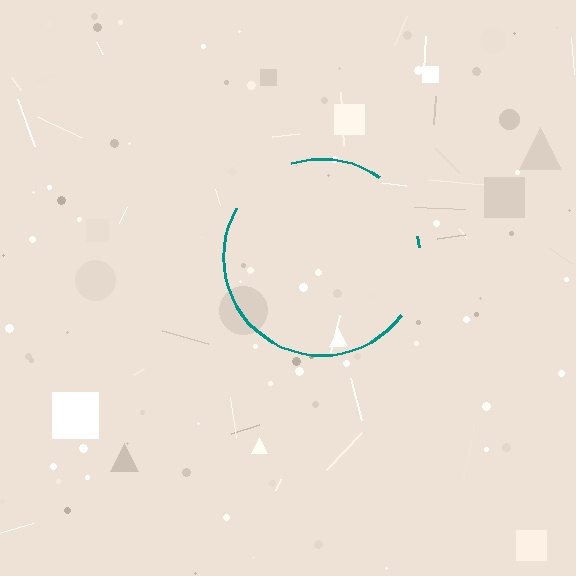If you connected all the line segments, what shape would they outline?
They would outline a circle.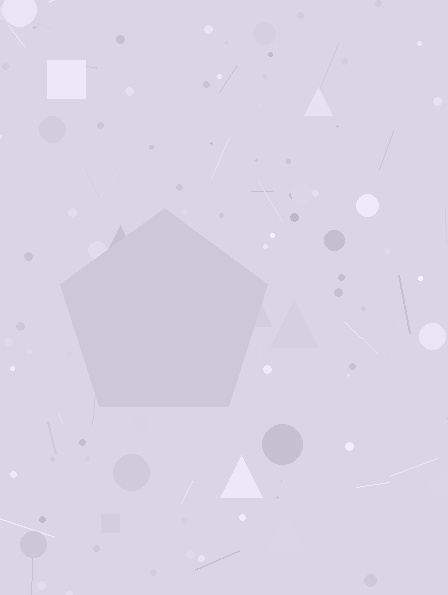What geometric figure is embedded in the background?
A pentagon is embedded in the background.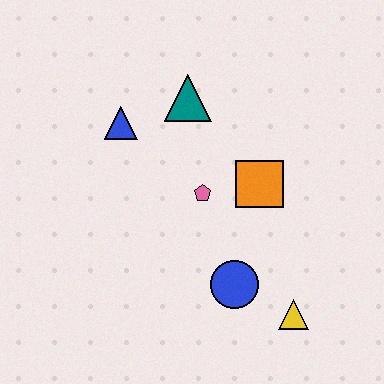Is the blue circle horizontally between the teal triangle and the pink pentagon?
No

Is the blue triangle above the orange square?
Yes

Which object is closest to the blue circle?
The yellow triangle is closest to the blue circle.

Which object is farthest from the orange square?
The blue triangle is farthest from the orange square.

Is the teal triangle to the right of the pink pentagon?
No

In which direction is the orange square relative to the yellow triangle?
The orange square is above the yellow triangle.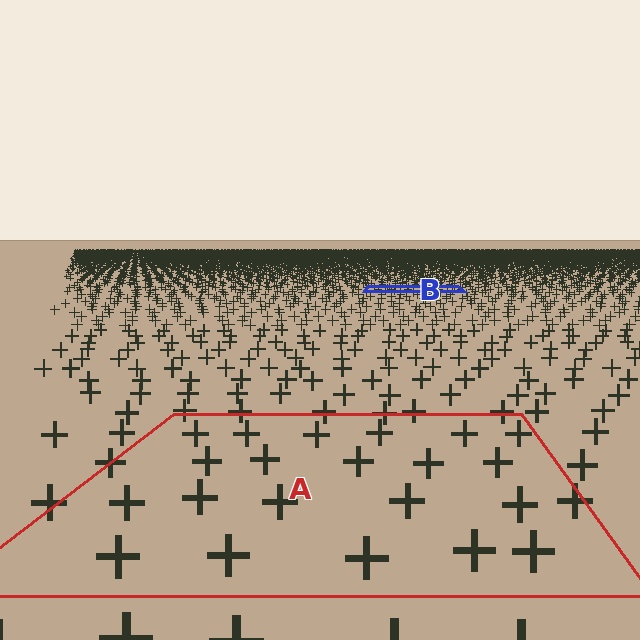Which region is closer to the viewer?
Region A is closer. The texture elements there are larger and more spread out.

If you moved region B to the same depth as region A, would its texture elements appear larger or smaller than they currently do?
They would appear larger. At a closer depth, the same texture elements are projected at a bigger on-screen size.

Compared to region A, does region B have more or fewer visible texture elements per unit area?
Region B has more texture elements per unit area — they are packed more densely because it is farther away.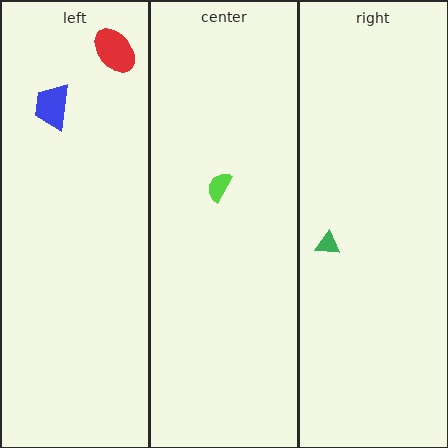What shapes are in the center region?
The lime semicircle.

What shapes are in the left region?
The blue trapezoid, the red ellipse.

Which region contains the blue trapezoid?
The left region.